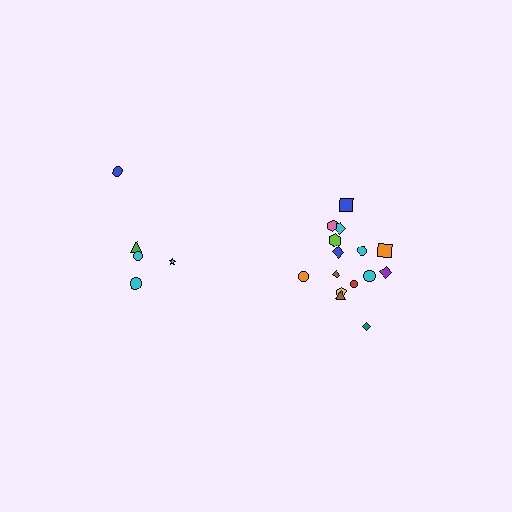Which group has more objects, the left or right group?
The right group.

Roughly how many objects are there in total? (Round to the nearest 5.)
Roughly 20 objects in total.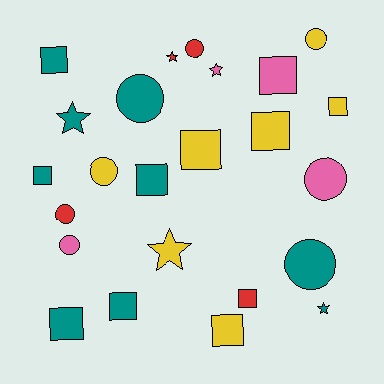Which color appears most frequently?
Teal, with 9 objects.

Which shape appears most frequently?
Square, with 11 objects.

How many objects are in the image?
There are 24 objects.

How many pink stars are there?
There is 1 pink star.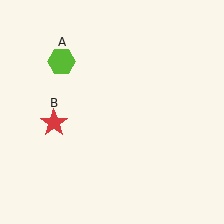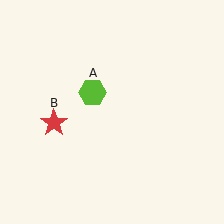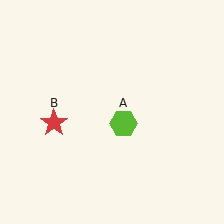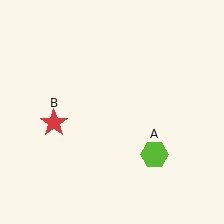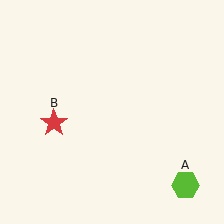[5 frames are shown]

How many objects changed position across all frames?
1 object changed position: lime hexagon (object A).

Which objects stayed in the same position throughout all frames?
Red star (object B) remained stationary.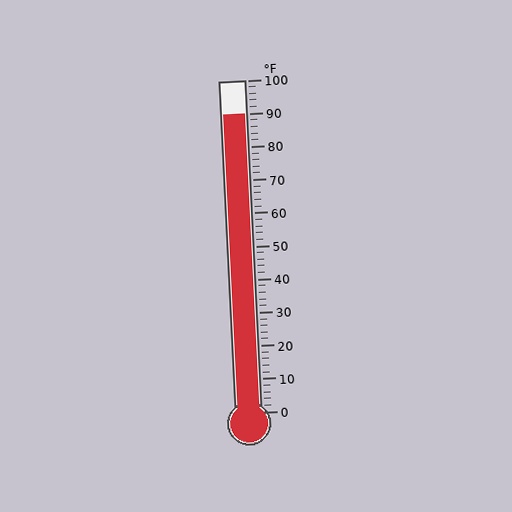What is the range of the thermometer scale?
The thermometer scale ranges from 0°F to 100°F.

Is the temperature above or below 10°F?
The temperature is above 10°F.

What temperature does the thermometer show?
The thermometer shows approximately 90°F.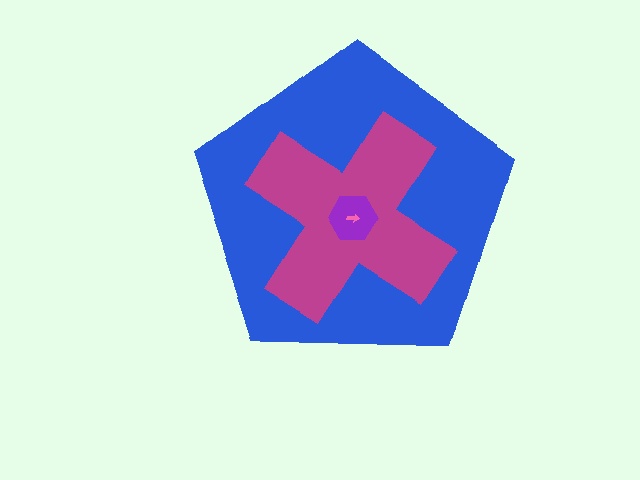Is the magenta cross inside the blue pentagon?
Yes.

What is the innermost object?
The pink arrow.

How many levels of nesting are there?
4.